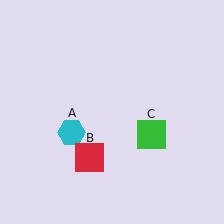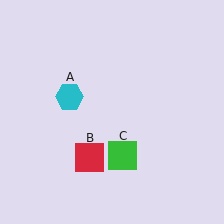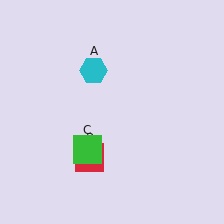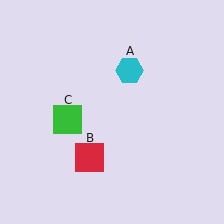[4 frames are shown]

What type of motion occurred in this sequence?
The cyan hexagon (object A), green square (object C) rotated clockwise around the center of the scene.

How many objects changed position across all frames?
2 objects changed position: cyan hexagon (object A), green square (object C).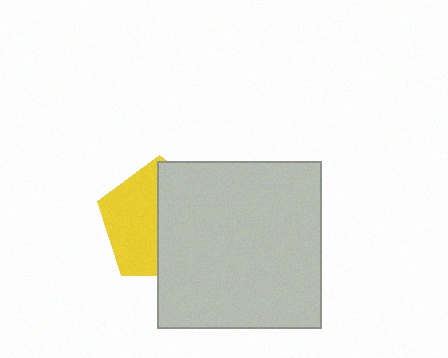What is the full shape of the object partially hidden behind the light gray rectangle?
The partially hidden object is a yellow pentagon.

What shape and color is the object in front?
The object in front is a light gray rectangle.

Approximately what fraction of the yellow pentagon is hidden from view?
Roughly 52% of the yellow pentagon is hidden behind the light gray rectangle.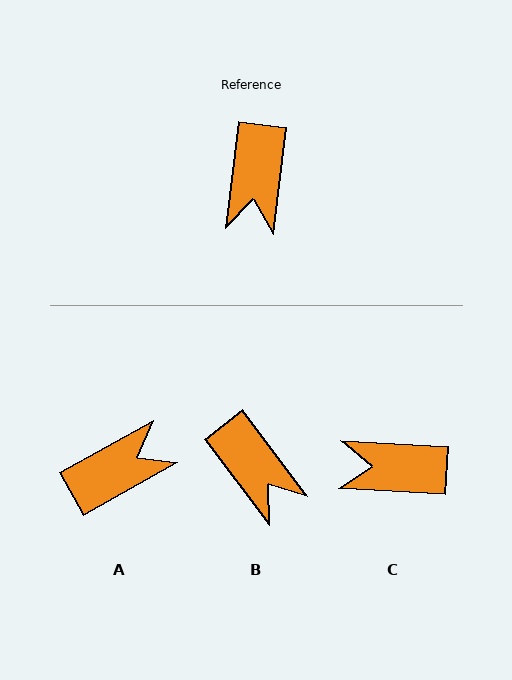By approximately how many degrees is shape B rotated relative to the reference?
Approximately 44 degrees counter-clockwise.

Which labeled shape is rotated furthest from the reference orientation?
A, about 126 degrees away.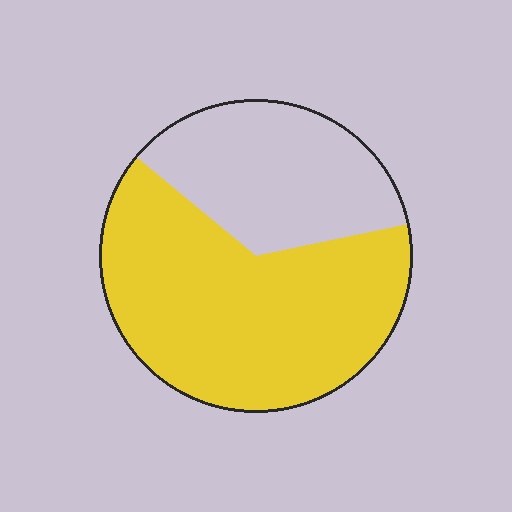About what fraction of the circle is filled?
About five eighths (5/8).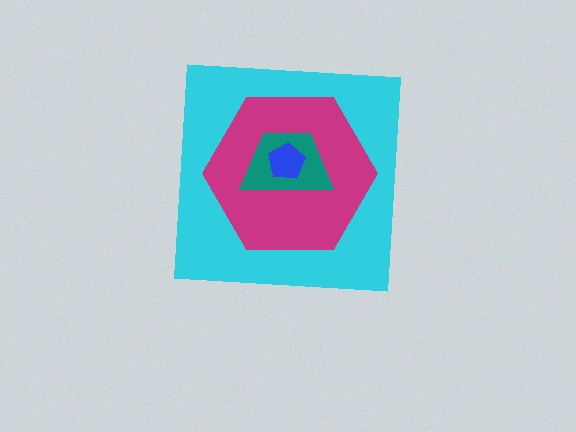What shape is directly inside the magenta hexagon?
The teal trapezoid.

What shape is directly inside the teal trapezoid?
The blue pentagon.